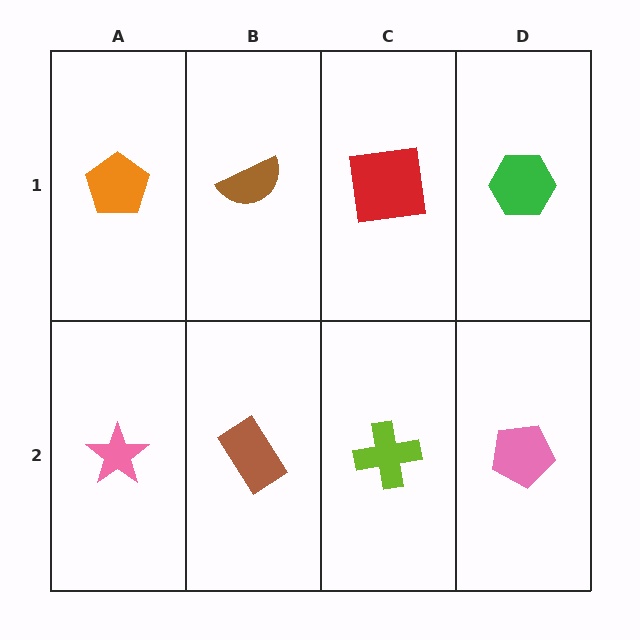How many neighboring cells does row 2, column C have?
3.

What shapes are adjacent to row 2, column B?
A brown semicircle (row 1, column B), a pink star (row 2, column A), a lime cross (row 2, column C).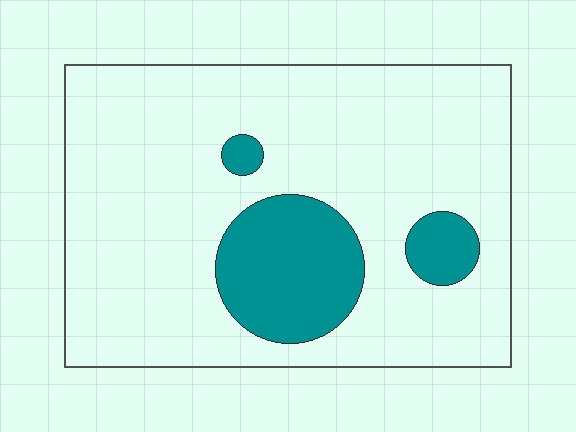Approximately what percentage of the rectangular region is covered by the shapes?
Approximately 15%.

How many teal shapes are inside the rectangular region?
3.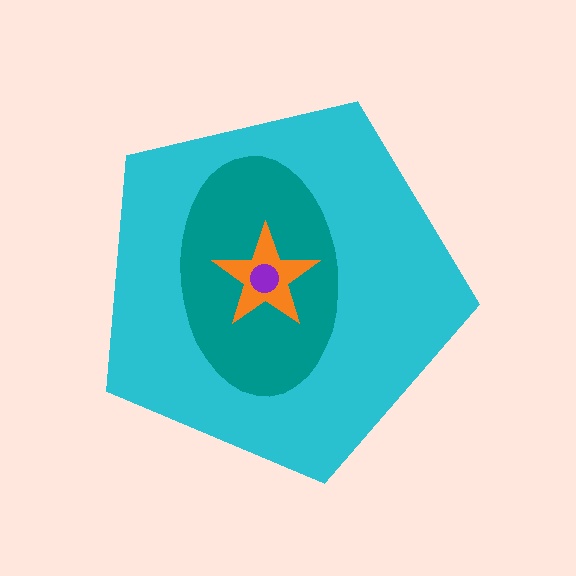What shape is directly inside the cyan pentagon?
The teal ellipse.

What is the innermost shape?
The purple circle.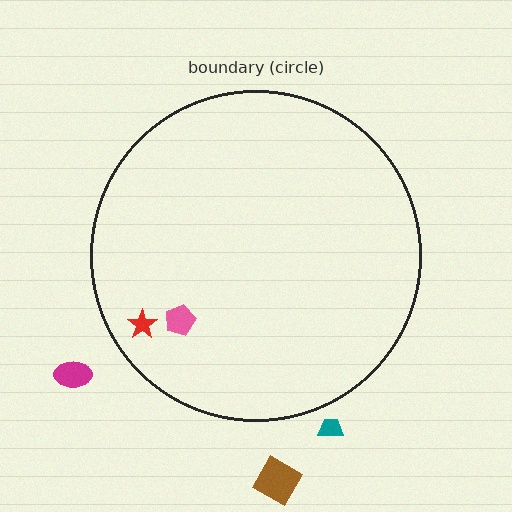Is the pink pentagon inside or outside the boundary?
Inside.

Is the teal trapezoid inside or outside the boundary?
Outside.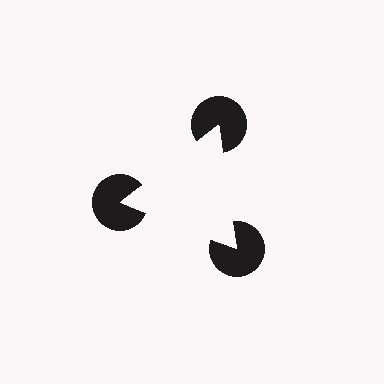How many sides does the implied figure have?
3 sides.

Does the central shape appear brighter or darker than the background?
It typically appears slightly brighter than the background, even though no actual brightness change is drawn.